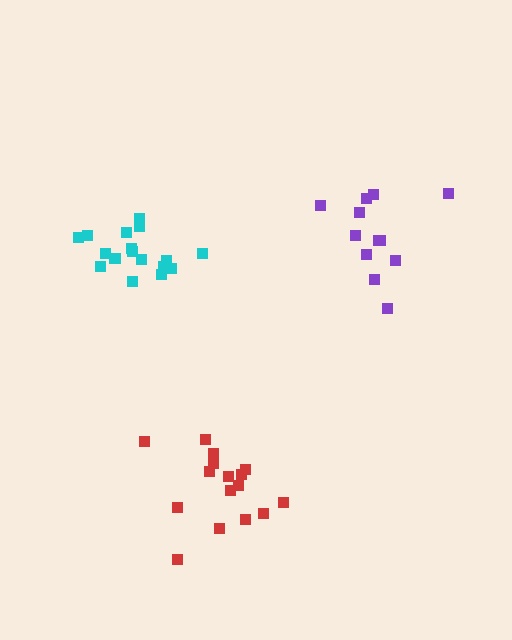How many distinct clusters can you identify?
There are 3 distinct clusters.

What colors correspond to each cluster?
The clusters are colored: red, purple, cyan.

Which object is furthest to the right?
The purple cluster is rightmost.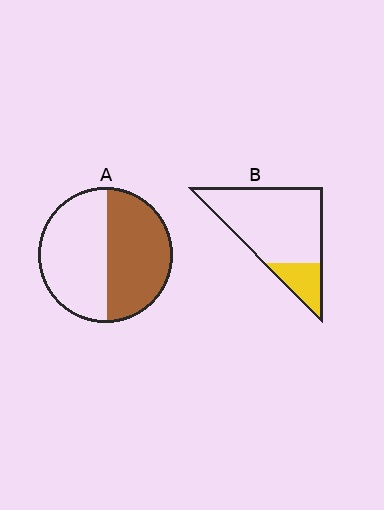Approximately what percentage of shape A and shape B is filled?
A is approximately 50% and B is approximately 20%.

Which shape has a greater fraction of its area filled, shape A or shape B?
Shape A.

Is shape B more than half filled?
No.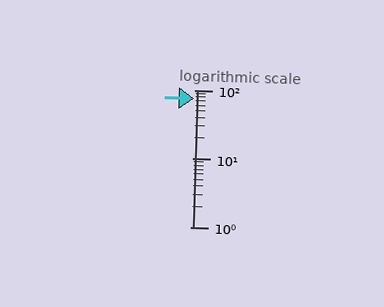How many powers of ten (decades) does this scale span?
The scale spans 2 decades, from 1 to 100.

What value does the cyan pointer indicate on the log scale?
The pointer indicates approximately 76.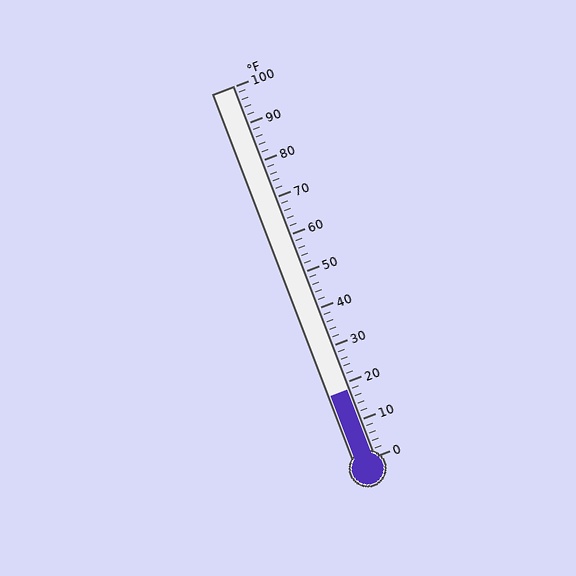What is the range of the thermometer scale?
The thermometer scale ranges from 0°F to 100°F.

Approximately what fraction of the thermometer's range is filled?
The thermometer is filled to approximately 20% of its range.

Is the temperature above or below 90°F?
The temperature is below 90°F.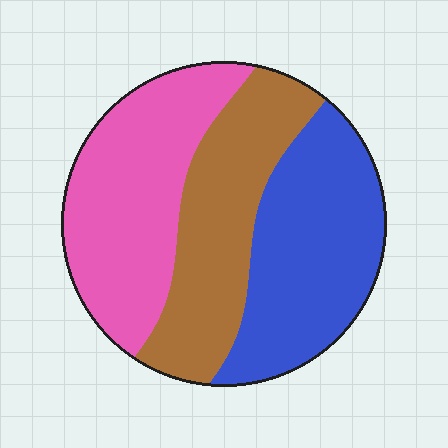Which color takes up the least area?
Brown, at roughly 30%.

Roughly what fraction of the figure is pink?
Pink covers 35% of the figure.